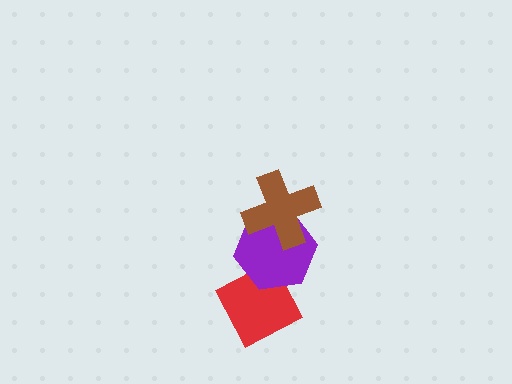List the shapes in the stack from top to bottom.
From top to bottom: the brown cross, the purple hexagon, the red diamond.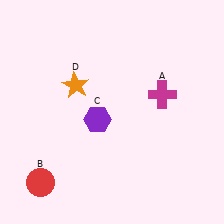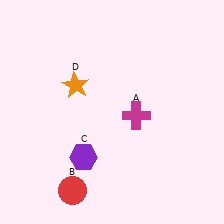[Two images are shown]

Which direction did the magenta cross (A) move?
The magenta cross (A) moved left.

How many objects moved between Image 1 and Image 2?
3 objects moved between the two images.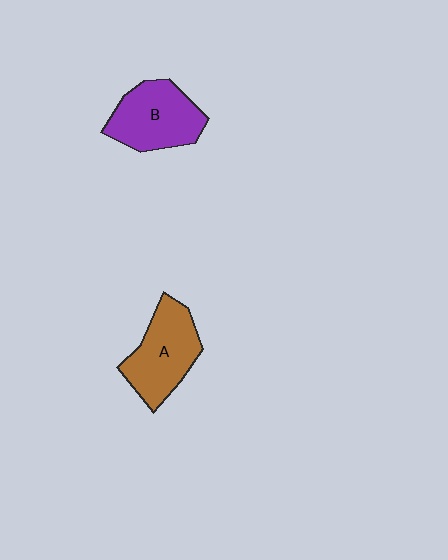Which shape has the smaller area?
Shape B (purple).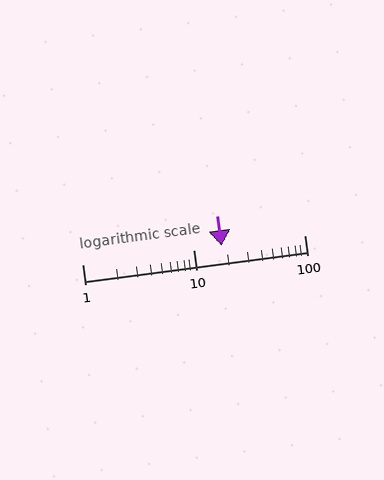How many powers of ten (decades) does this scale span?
The scale spans 2 decades, from 1 to 100.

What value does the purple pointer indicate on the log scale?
The pointer indicates approximately 18.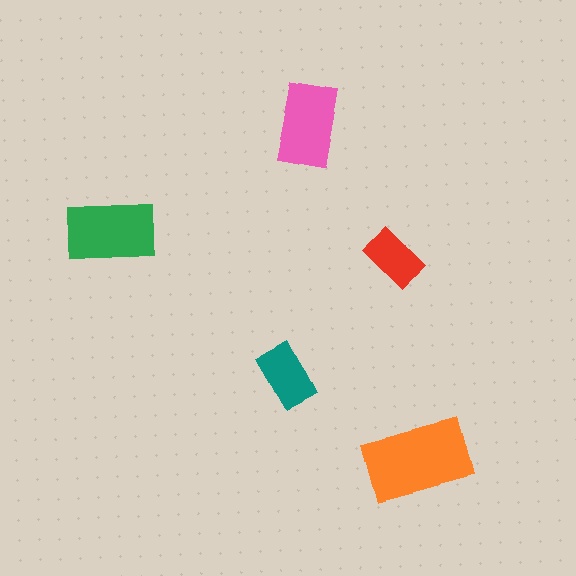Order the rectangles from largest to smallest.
the orange one, the green one, the pink one, the teal one, the red one.